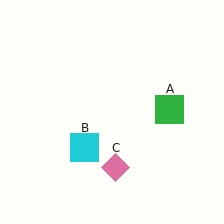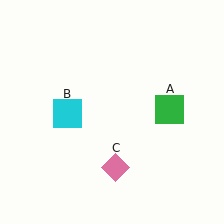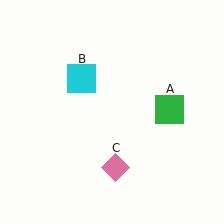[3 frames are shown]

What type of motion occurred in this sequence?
The cyan square (object B) rotated clockwise around the center of the scene.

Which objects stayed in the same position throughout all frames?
Green square (object A) and pink diamond (object C) remained stationary.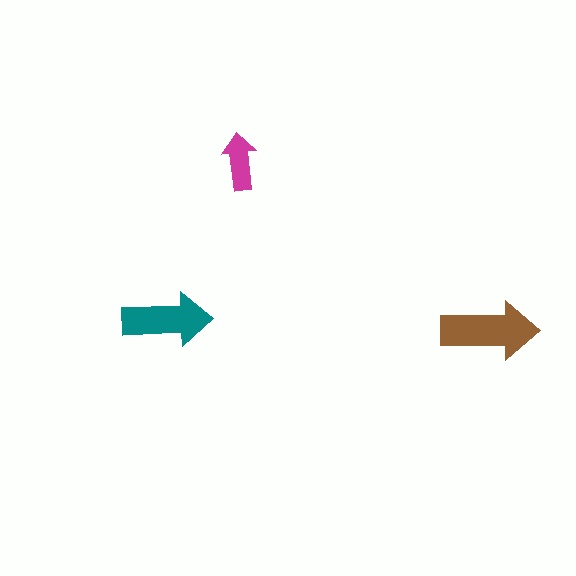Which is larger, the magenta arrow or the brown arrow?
The brown one.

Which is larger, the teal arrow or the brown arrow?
The brown one.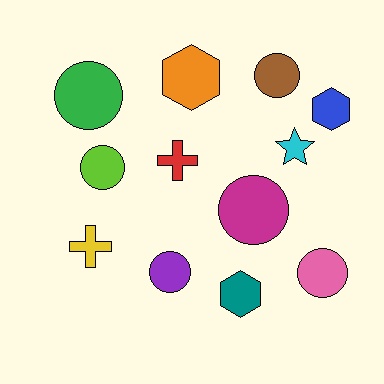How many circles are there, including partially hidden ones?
There are 6 circles.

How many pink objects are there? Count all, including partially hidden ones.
There is 1 pink object.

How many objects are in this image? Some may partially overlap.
There are 12 objects.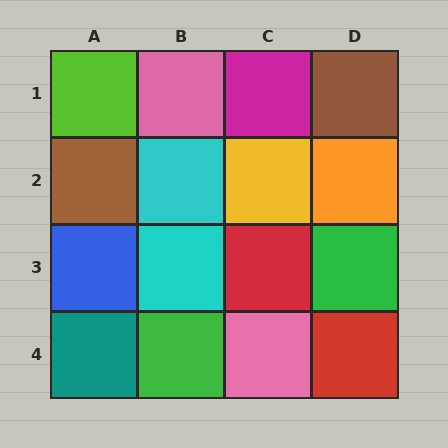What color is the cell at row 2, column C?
Yellow.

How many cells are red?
2 cells are red.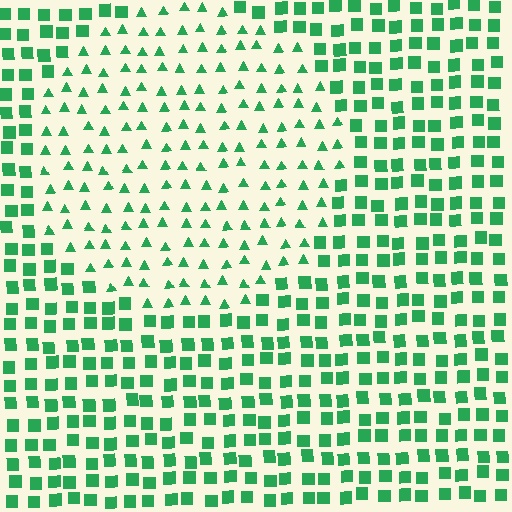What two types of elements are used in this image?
The image uses triangles inside the circle region and squares outside it.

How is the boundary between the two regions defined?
The boundary is defined by a change in element shape: triangles inside vs. squares outside. All elements share the same color and spacing.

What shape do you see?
I see a circle.